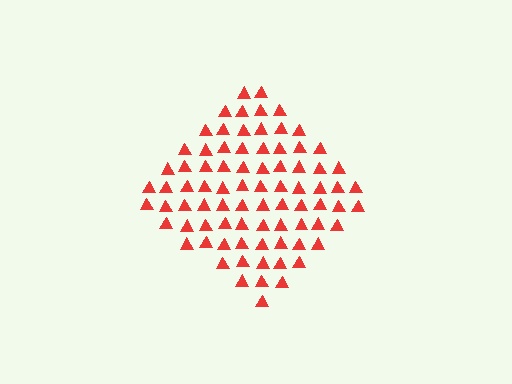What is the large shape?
The large shape is a diamond.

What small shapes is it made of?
It is made of small triangles.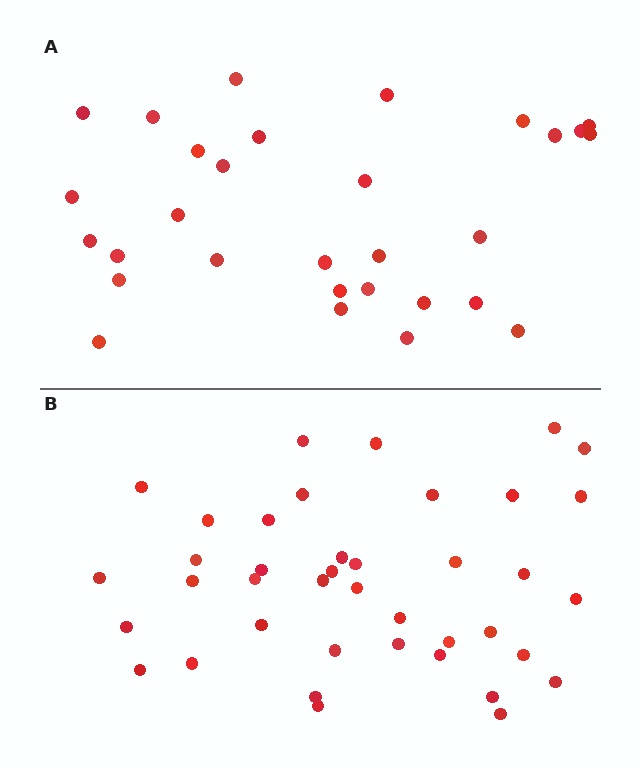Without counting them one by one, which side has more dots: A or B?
Region B (the bottom region) has more dots.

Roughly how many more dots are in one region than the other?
Region B has roughly 10 or so more dots than region A.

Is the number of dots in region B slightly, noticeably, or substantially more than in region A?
Region B has noticeably more, but not dramatically so. The ratio is roughly 1.3 to 1.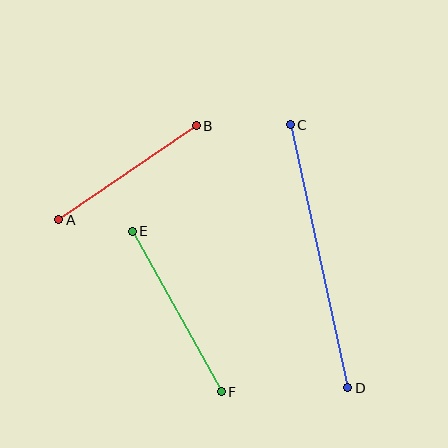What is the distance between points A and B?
The distance is approximately 166 pixels.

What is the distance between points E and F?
The distance is approximately 184 pixels.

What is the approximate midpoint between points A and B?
The midpoint is at approximately (127, 173) pixels.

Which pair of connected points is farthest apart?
Points C and D are farthest apart.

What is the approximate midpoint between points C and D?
The midpoint is at approximately (319, 256) pixels.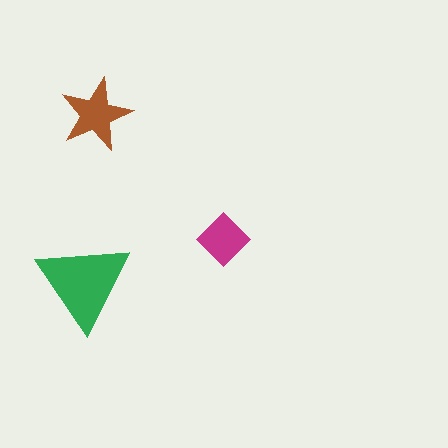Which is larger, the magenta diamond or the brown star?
The brown star.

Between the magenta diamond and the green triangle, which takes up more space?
The green triangle.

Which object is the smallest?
The magenta diamond.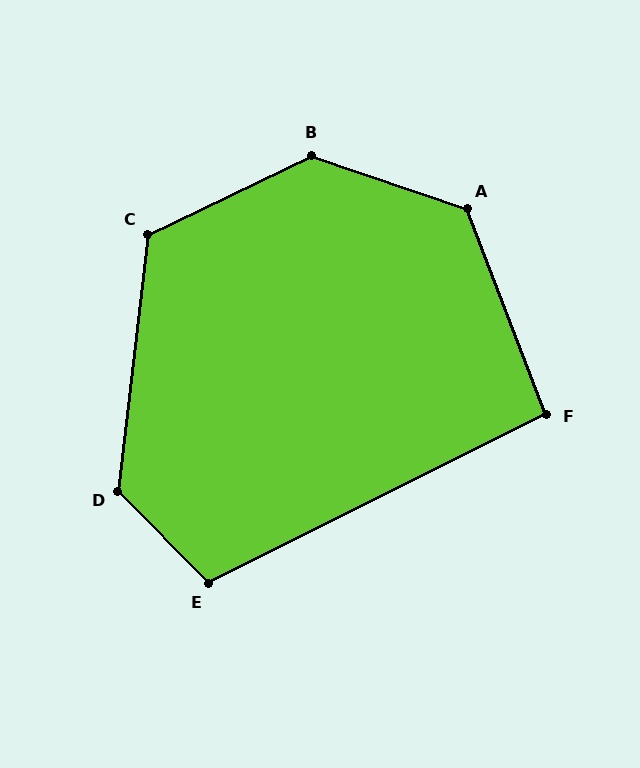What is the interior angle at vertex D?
Approximately 129 degrees (obtuse).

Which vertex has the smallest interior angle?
F, at approximately 95 degrees.